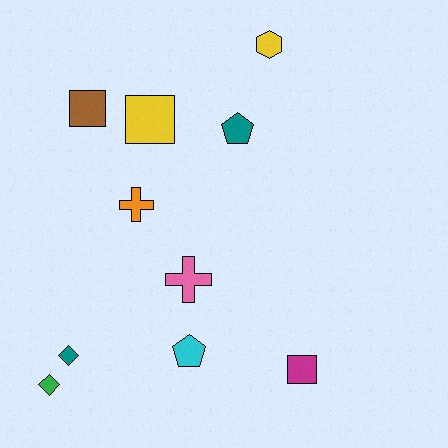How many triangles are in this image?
There are no triangles.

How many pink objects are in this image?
There is 1 pink object.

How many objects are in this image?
There are 10 objects.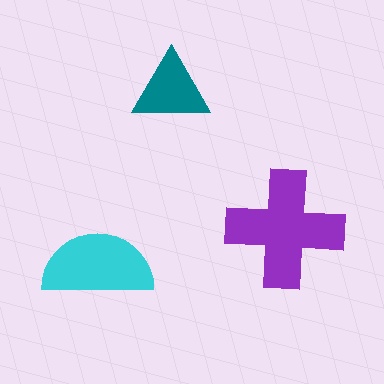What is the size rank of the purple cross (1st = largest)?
1st.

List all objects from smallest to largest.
The teal triangle, the cyan semicircle, the purple cross.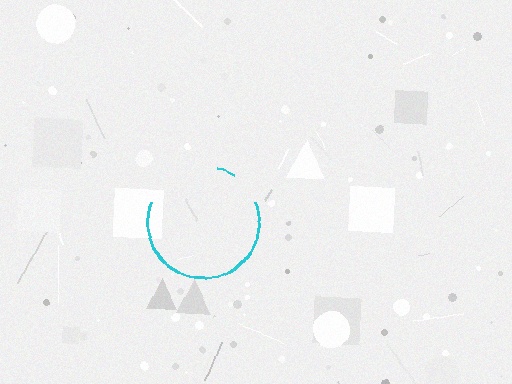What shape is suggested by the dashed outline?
The dashed outline suggests a circle.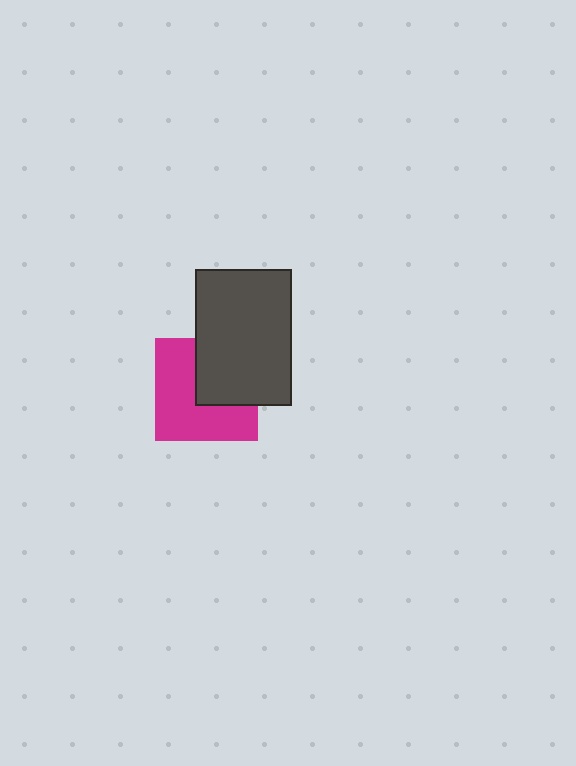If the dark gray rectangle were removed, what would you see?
You would see the complete magenta square.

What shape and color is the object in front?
The object in front is a dark gray rectangle.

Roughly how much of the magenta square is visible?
About half of it is visible (roughly 60%).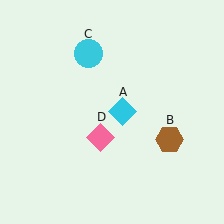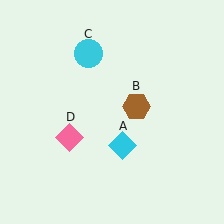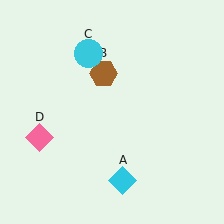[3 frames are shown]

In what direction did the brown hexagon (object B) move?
The brown hexagon (object B) moved up and to the left.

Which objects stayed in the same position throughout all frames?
Cyan circle (object C) remained stationary.